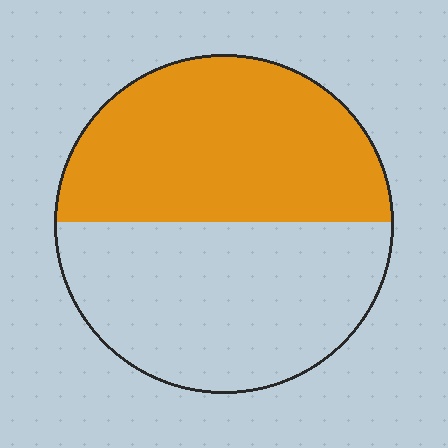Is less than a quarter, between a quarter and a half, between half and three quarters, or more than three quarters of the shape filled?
Between a quarter and a half.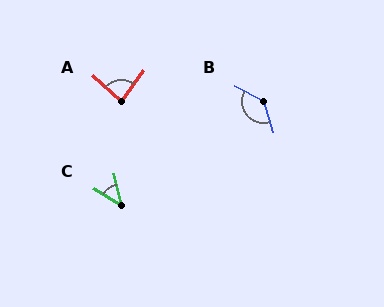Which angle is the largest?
B, at approximately 135 degrees.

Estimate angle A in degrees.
Approximately 83 degrees.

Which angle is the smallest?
C, at approximately 45 degrees.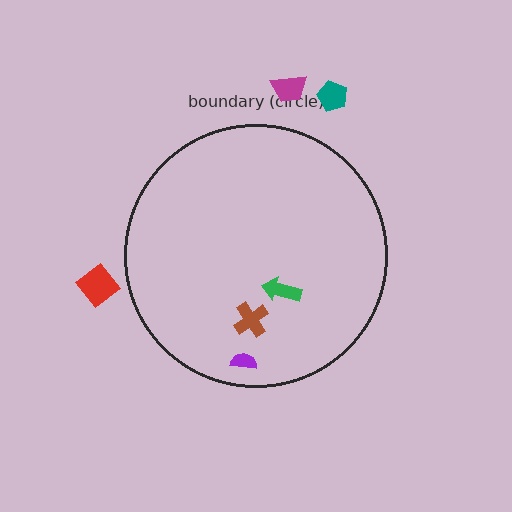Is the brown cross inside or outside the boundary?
Inside.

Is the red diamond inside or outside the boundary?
Outside.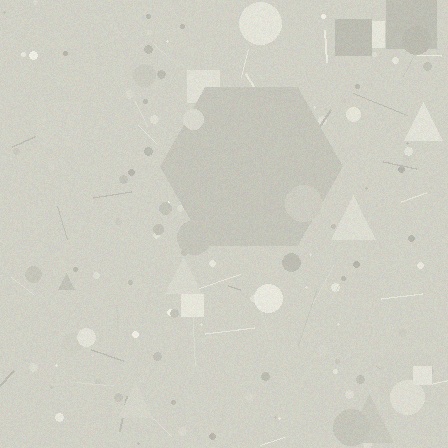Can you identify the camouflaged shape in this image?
The camouflaged shape is a hexagon.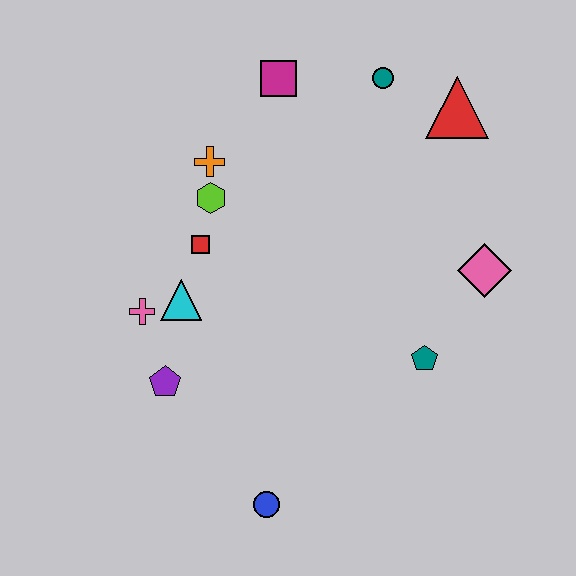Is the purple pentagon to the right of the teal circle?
No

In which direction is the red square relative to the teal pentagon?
The red square is to the left of the teal pentagon.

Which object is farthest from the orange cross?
The blue circle is farthest from the orange cross.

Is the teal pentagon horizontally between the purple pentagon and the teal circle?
No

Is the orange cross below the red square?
No